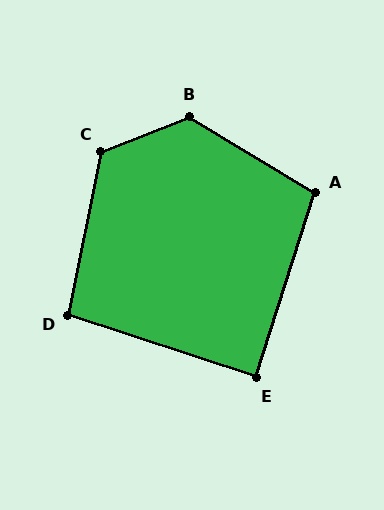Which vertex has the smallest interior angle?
E, at approximately 90 degrees.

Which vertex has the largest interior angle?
B, at approximately 128 degrees.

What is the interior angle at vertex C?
Approximately 123 degrees (obtuse).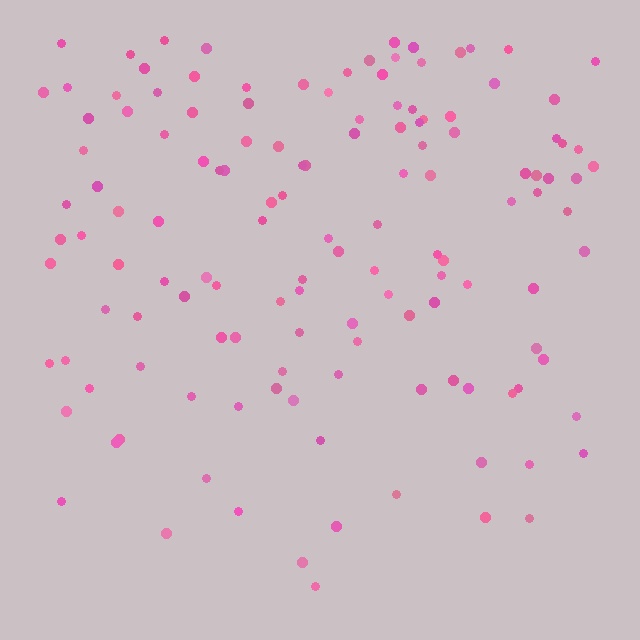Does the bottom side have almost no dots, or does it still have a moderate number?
Still a moderate number, just noticeably fewer than the top.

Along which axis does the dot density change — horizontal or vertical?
Vertical.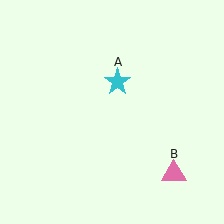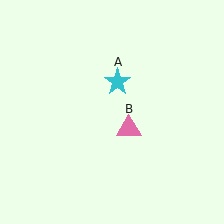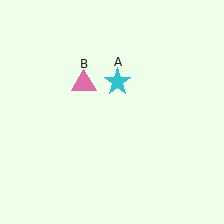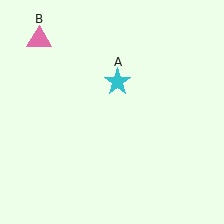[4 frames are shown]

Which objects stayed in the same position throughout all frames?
Cyan star (object A) remained stationary.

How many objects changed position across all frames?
1 object changed position: pink triangle (object B).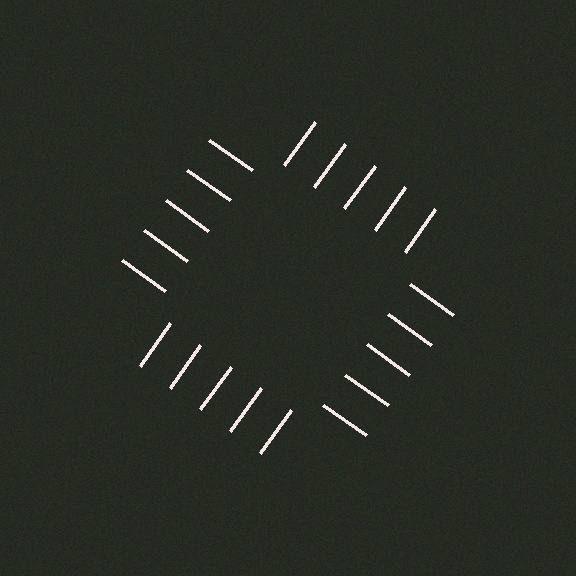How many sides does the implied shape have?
4 sides — the line-ends trace a square.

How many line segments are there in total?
20 — 5 along each of the 4 edges.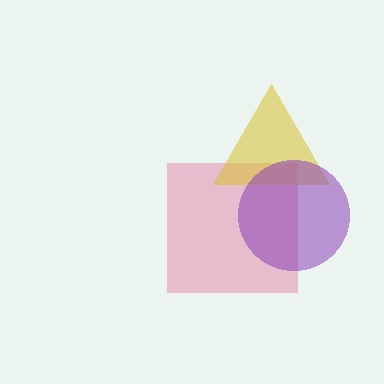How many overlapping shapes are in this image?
There are 3 overlapping shapes in the image.